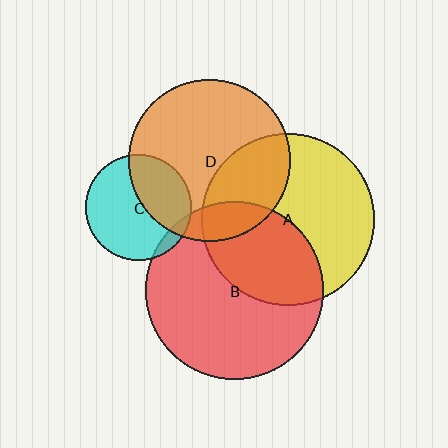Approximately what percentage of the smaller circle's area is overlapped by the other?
Approximately 5%.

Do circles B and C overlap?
Yes.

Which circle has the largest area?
Circle B (red).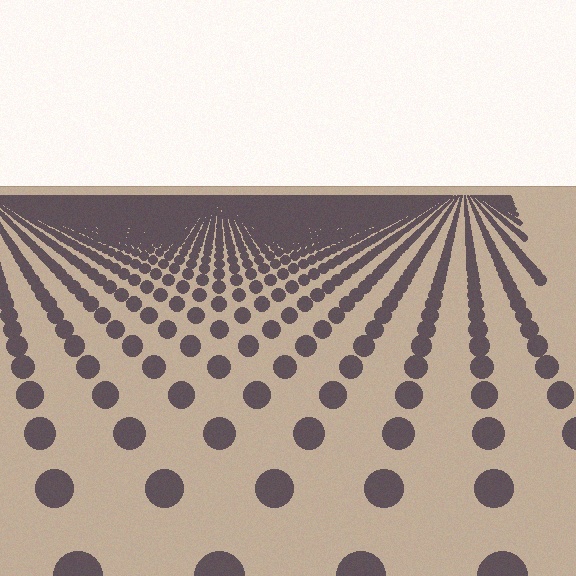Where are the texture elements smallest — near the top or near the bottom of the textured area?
Near the top.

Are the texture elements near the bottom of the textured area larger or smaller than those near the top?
Larger. Near the bottom, elements are closer to the viewer and appear at a bigger on-screen size.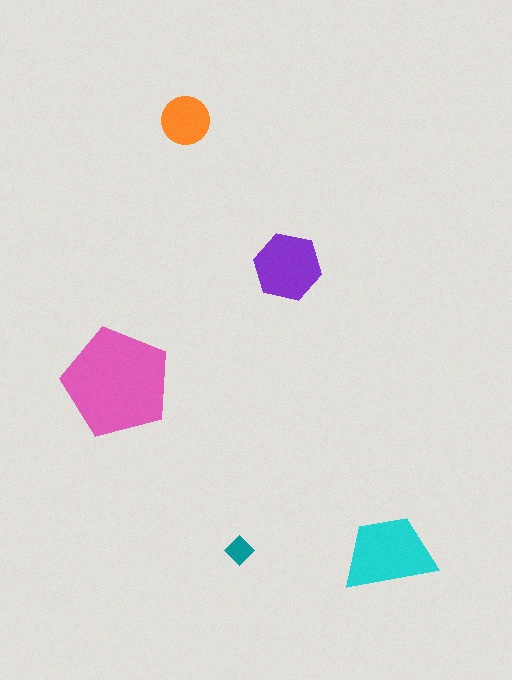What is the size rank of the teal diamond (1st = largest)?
5th.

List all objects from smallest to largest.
The teal diamond, the orange circle, the purple hexagon, the cyan trapezoid, the pink pentagon.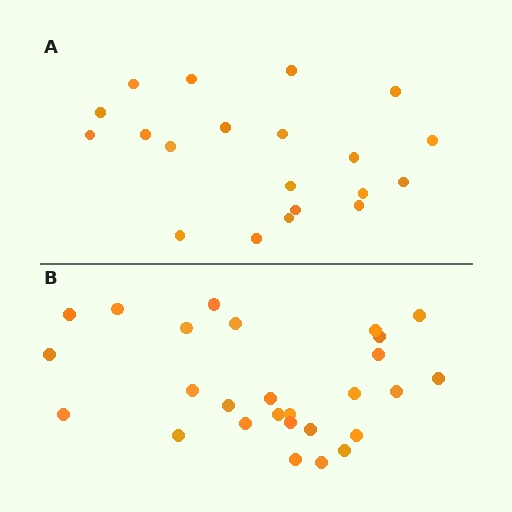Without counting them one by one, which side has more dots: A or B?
Region B (the bottom region) has more dots.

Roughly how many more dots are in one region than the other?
Region B has roughly 8 or so more dots than region A.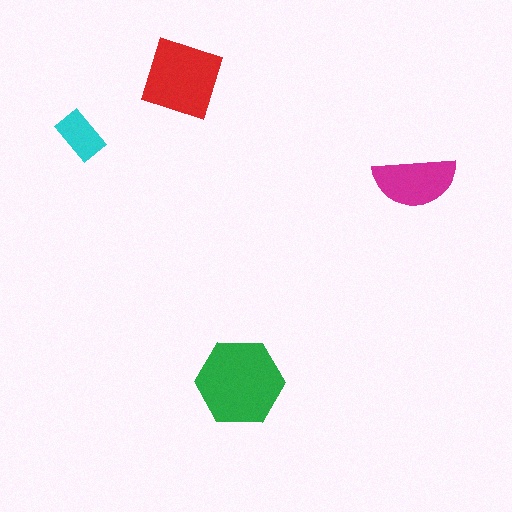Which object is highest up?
The red square is topmost.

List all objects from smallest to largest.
The cyan rectangle, the magenta semicircle, the red square, the green hexagon.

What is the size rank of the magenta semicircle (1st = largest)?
3rd.